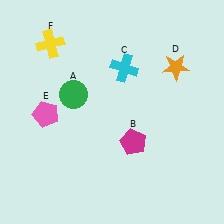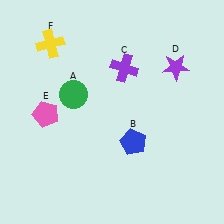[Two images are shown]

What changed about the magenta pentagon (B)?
In Image 1, B is magenta. In Image 2, it changed to blue.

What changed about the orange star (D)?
In Image 1, D is orange. In Image 2, it changed to purple.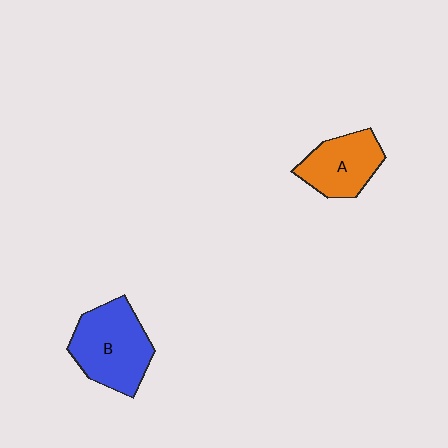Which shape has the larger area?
Shape B (blue).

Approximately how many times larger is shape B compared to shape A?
Approximately 1.3 times.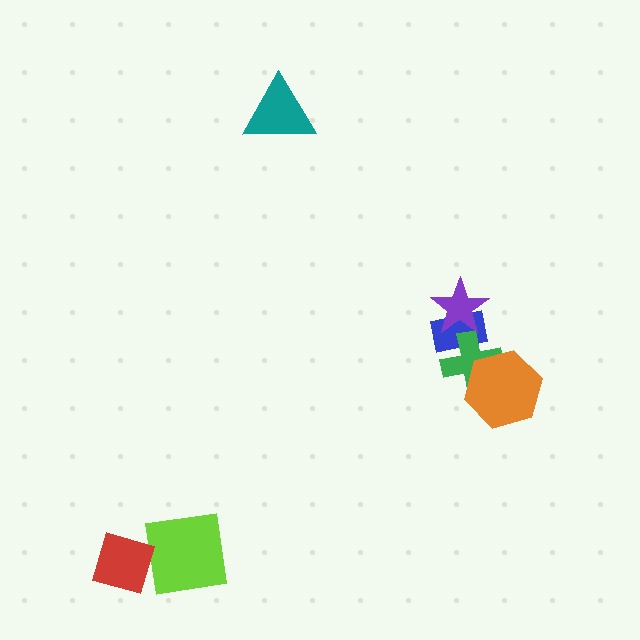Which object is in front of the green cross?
The orange hexagon is in front of the green cross.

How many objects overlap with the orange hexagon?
1 object overlaps with the orange hexagon.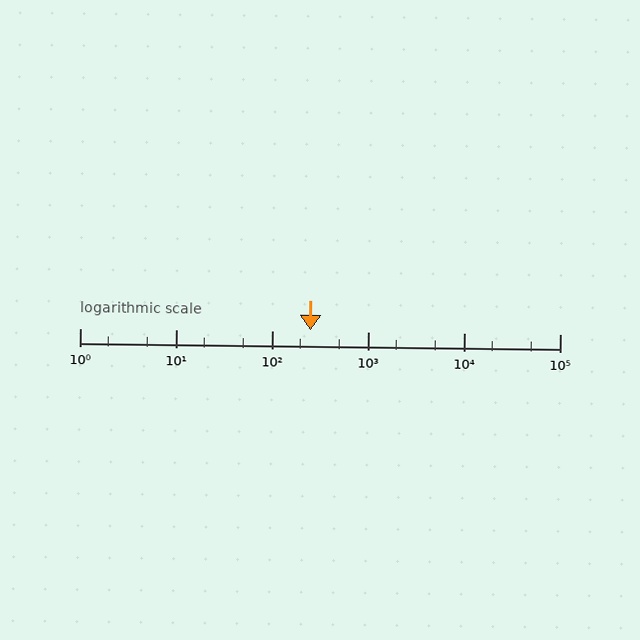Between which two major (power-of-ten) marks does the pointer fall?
The pointer is between 100 and 1000.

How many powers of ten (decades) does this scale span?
The scale spans 5 decades, from 1 to 100000.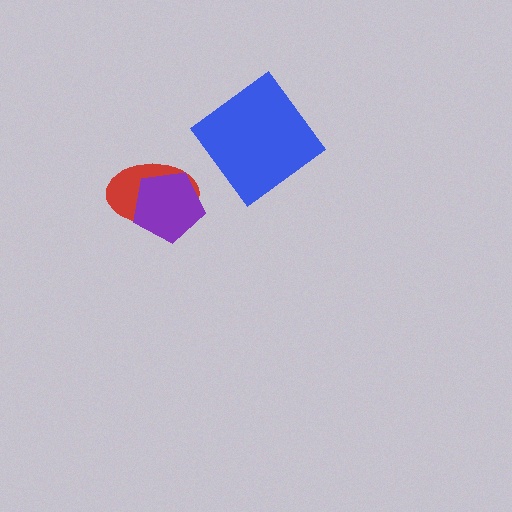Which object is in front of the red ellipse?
The purple pentagon is in front of the red ellipse.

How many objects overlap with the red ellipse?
1 object overlaps with the red ellipse.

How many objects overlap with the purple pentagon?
1 object overlaps with the purple pentagon.